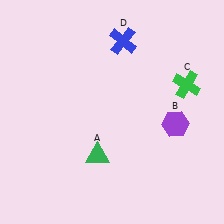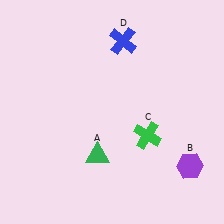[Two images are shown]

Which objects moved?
The objects that moved are: the purple hexagon (B), the green cross (C).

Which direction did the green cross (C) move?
The green cross (C) moved down.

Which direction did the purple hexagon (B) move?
The purple hexagon (B) moved down.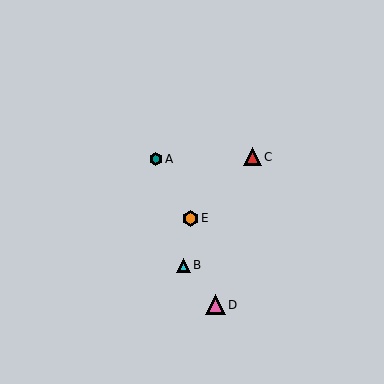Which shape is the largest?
The pink triangle (labeled D) is the largest.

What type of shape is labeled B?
Shape B is a cyan triangle.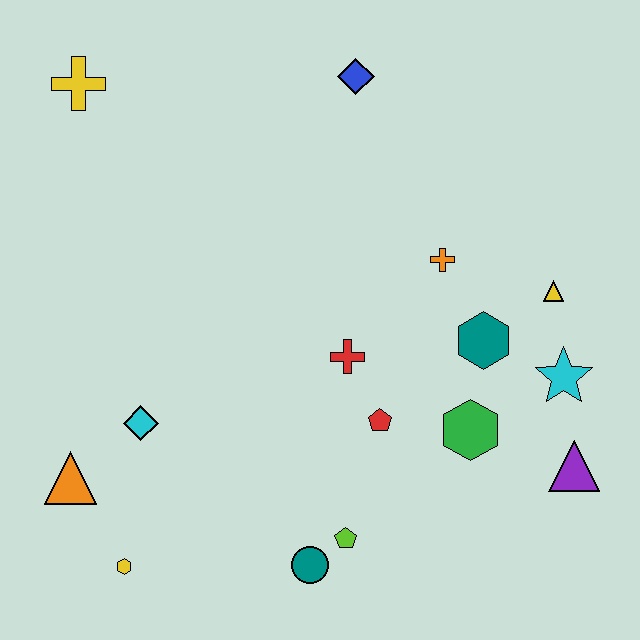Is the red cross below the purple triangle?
No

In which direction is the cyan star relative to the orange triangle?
The cyan star is to the right of the orange triangle.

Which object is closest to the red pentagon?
The red cross is closest to the red pentagon.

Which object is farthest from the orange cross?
The yellow hexagon is farthest from the orange cross.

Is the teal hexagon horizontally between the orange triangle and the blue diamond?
No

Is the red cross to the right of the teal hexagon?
No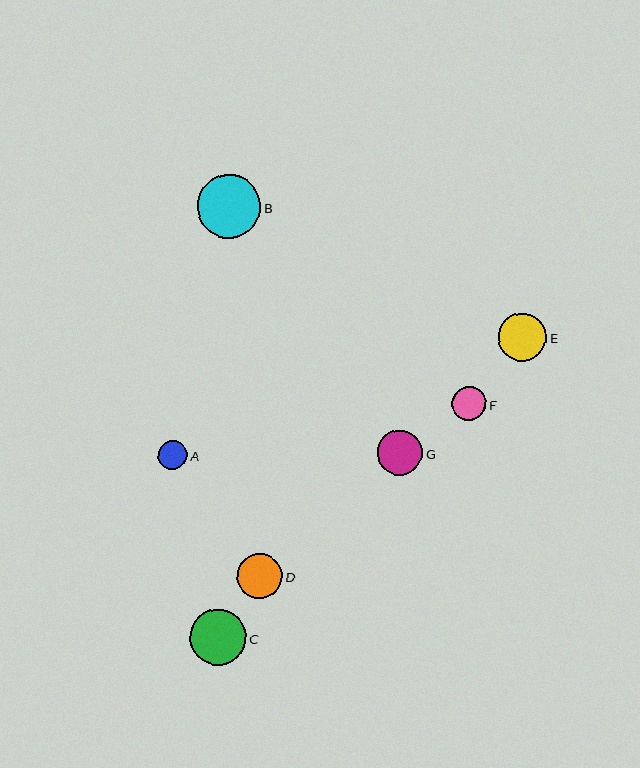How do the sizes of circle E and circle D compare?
Circle E and circle D are approximately the same size.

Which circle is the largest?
Circle B is the largest with a size of approximately 64 pixels.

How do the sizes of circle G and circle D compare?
Circle G and circle D are approximately the same size.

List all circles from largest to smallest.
From largest to smallest: B, C, E, G, D, F, A.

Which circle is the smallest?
Circle A is the smallest with a size of approximately 29 pixels.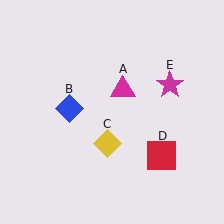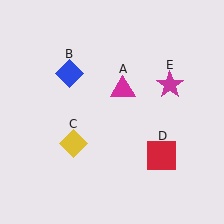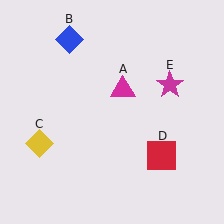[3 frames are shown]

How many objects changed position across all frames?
2 objects changed position: blue diamond (object B), yellow diamond (object C).